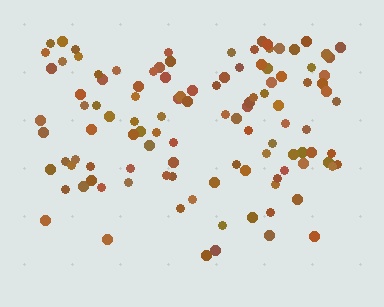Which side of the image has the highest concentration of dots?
The top.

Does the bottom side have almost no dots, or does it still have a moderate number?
Still a moderate number, just noticeably fewer than the top.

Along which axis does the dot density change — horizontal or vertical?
Vertical.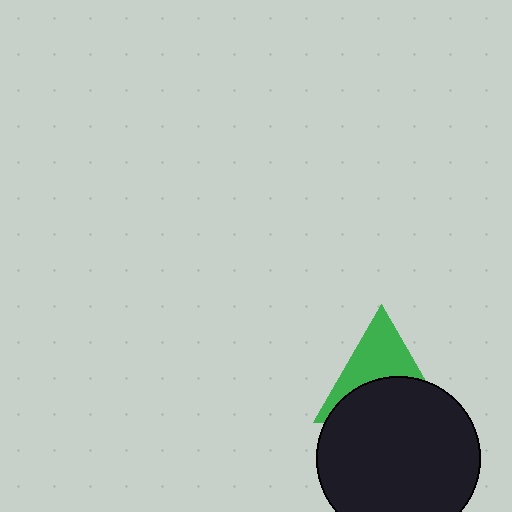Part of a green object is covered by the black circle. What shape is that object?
It is a triangle.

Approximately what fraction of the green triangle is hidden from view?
Roughly 52% of the green triangle is hidden behind the black circle.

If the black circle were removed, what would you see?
You would see the complete green triangle.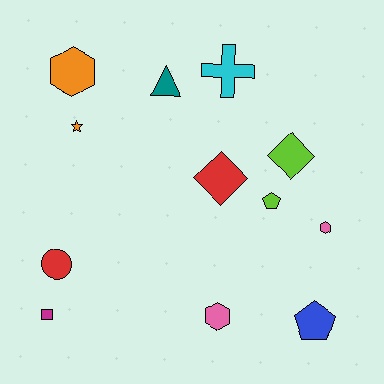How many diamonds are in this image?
There are 2 diamonds.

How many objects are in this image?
There are 12 objects.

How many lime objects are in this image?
There are 2 lime objects.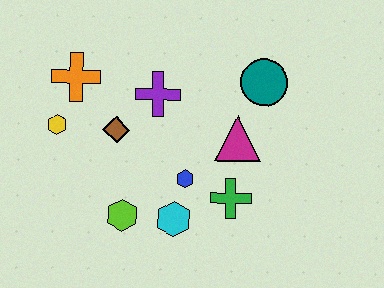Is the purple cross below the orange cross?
Yes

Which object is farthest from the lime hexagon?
The teal circle is farthest from the lime hexagon.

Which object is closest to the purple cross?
The brown diamond is closest to the purple cross.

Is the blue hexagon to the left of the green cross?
Yes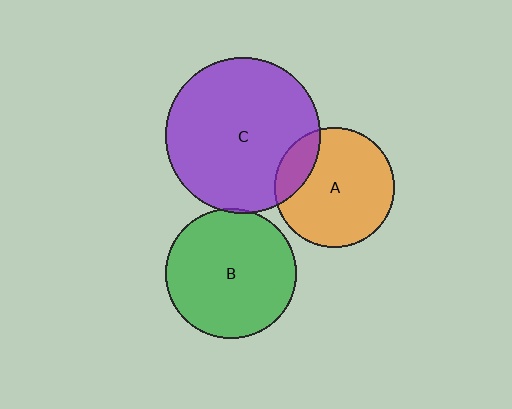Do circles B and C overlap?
Yes.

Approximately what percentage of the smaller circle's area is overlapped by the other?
Approximately 5%.